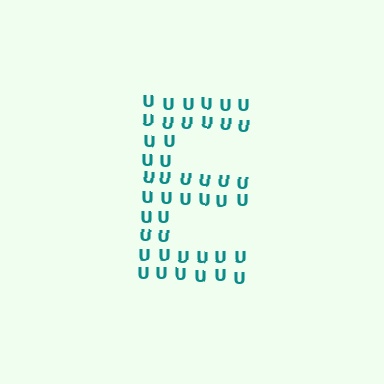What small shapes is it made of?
It is made of small letter U's.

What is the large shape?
The large shape is the letter E.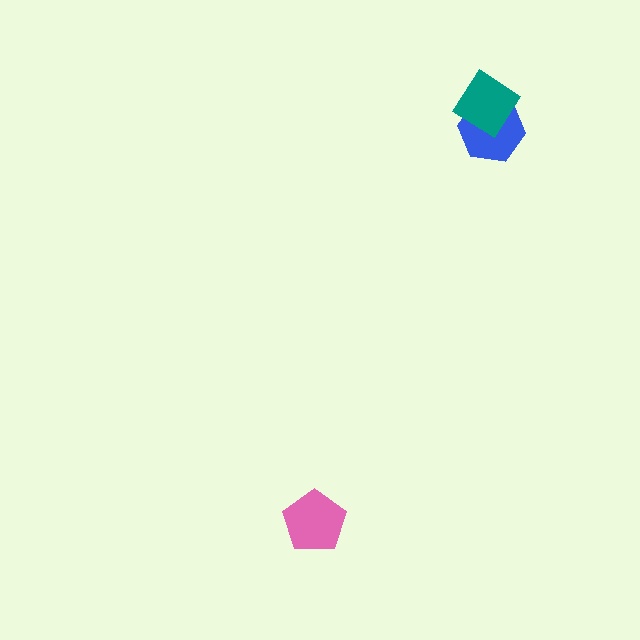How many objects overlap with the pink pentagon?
0 objects overlap with the pink pentagon.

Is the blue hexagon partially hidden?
Yes, it is partially covered by another shape.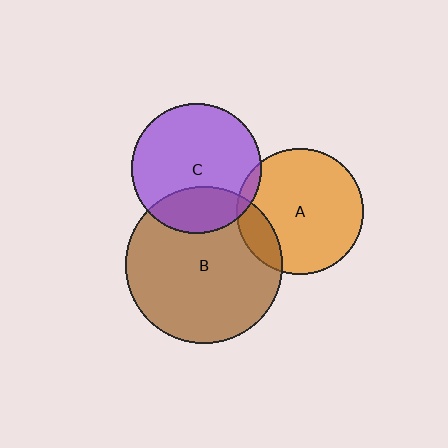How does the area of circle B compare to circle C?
Approximately 1.5 times.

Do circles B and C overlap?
Yes.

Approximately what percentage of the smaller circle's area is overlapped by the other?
Approximately 25%.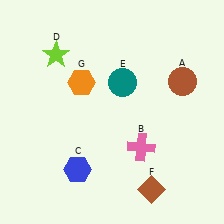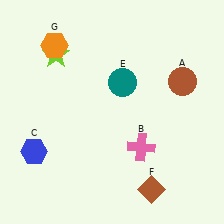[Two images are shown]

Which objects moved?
The objects that moved are: the blue hexagon (C), the orange hexagon (G).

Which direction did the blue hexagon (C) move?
The blue hexagon (C) moved left.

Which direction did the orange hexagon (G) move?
The orange hexagon (G) moved up.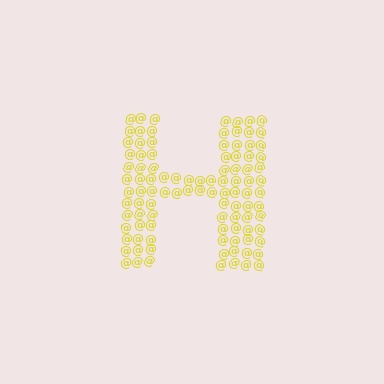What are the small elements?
The small elements are at signs.